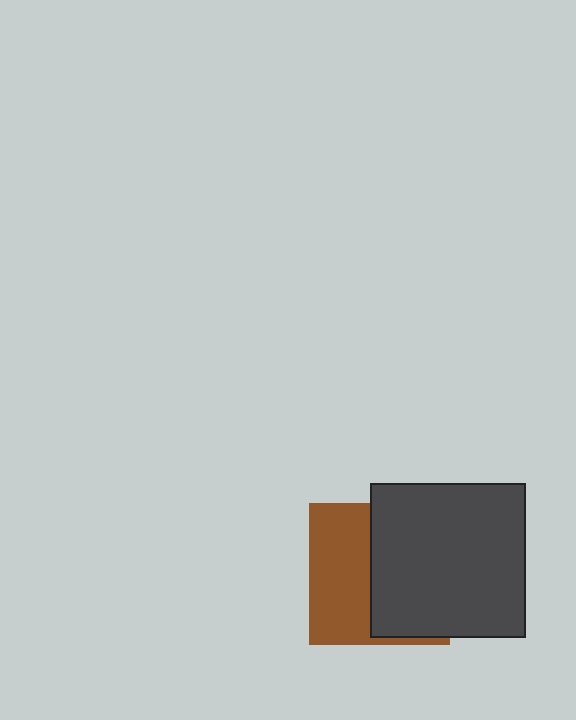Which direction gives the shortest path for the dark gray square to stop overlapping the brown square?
Moving right gives the shortest separation.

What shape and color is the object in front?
The object in front is a dark gray square.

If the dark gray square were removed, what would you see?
You would see the complete brown square.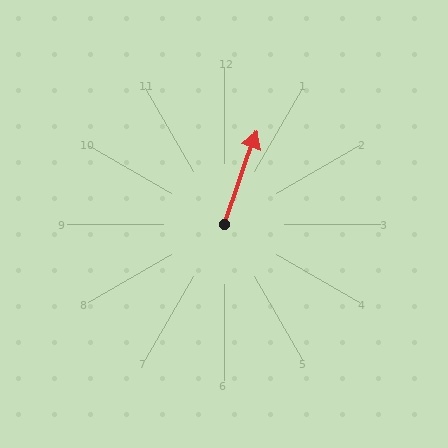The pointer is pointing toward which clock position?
Roughly 1 o'clock.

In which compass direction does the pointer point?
North.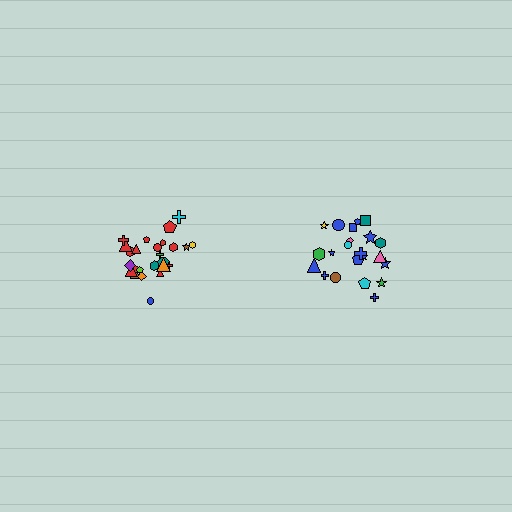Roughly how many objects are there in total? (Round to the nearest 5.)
Roughly 45 objects in total.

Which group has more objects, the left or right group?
The left group.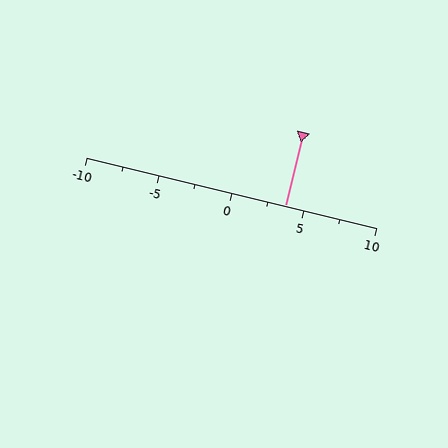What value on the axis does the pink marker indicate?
The marker indicates approximately 3.8.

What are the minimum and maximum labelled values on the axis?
The axis runs from -10 to 10.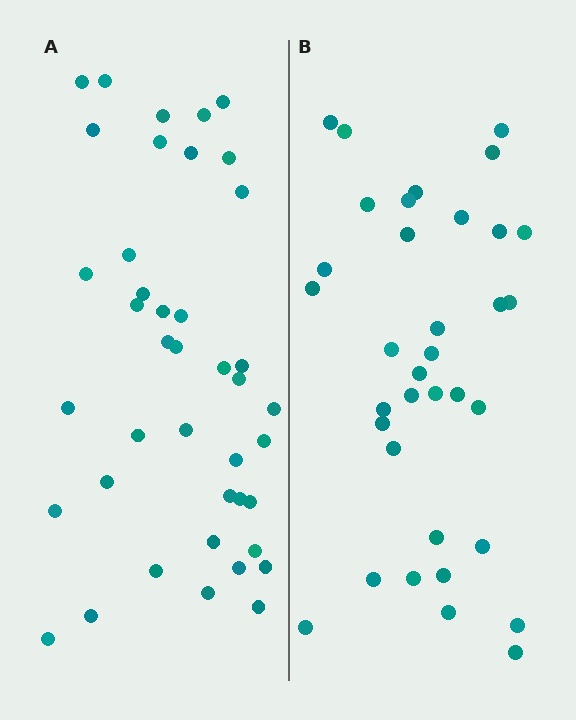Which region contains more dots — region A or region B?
Region A (the left region) has more dots.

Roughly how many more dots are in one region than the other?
Region A has about 6 more dots than region B.